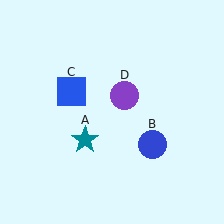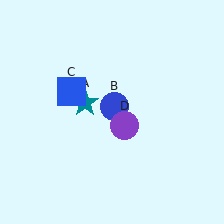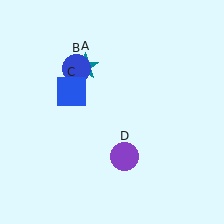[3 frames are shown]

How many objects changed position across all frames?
3 objects changed position: teal star (object A), blue circle (object B), purple circle (object D).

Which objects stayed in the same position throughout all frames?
Blue square (object C) remained stationary.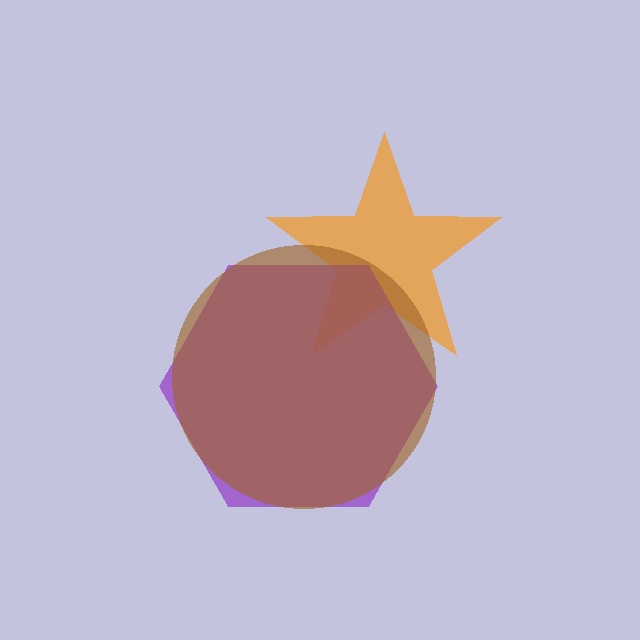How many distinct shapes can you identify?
There are 3 distinct shapes: an orange star, a purple hexagon, a brown circle.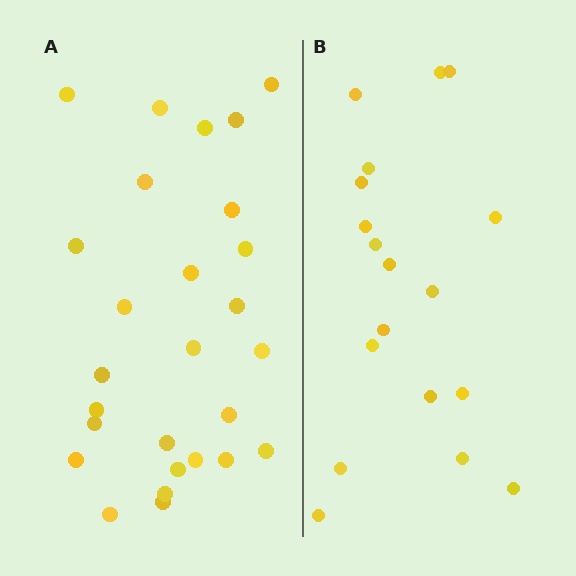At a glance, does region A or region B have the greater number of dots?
Region A (the left region) has more dots.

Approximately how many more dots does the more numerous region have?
Region A has roughly 8 or so more dots than region B.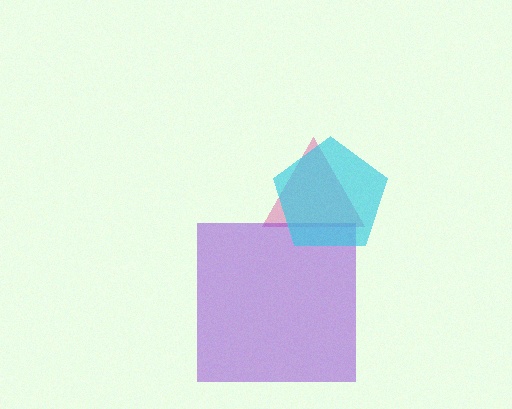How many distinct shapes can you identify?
There are 3 distinct shapes: a pink triangle, a purple square, a cyan pentagon.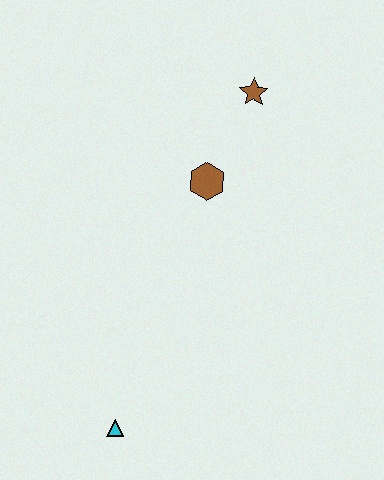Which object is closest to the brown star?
The brown hexagon is closest to the brown star.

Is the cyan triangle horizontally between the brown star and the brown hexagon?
No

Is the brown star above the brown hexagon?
Yes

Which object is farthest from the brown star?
The cyan triangle is farthest from the brown star.